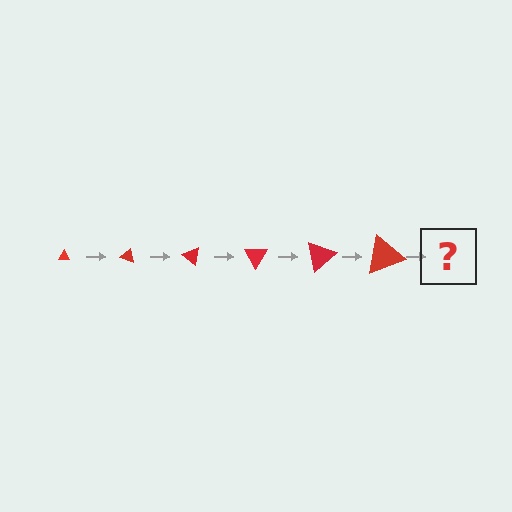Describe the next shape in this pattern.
It should be a triangle, larger than the previous one and rotated 120 degrees from the start.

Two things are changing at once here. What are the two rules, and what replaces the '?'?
The two rules are that the triangle grows larger each step and it rotates 20 degrees each step. The '?' should be a triangle, larger than the previous one and rotated 120 degrees from the start.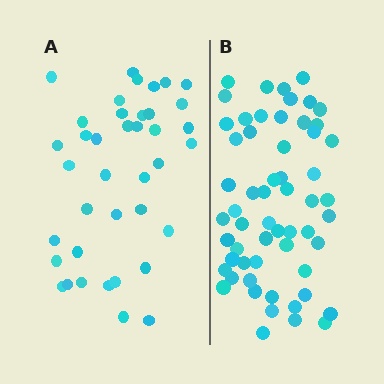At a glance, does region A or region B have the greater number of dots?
Region B (the right region) has more dots.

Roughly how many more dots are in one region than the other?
Region B has approximately 20 more dots than region A.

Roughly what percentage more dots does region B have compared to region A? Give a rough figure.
About 50% more.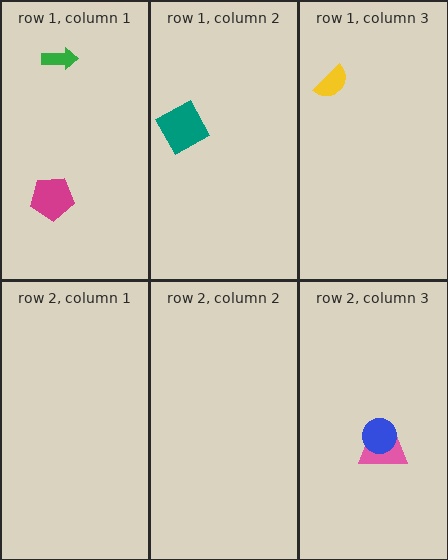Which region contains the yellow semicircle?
The row 1, column 3 region.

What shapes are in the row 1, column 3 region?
The yellow semicircle.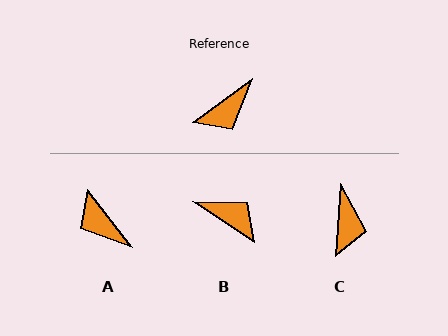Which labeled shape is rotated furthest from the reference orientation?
B, about 111 degrees away.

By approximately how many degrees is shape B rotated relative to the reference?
Approximately 111 degrees counter-clockwise.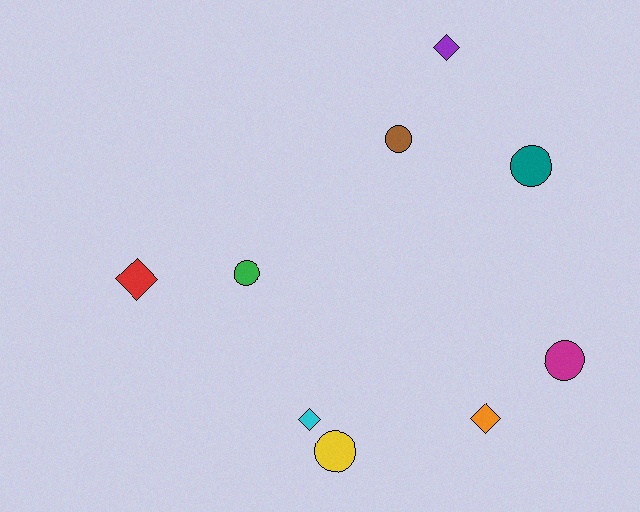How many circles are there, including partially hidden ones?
There are 5 circles.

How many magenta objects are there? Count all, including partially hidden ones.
There is 1 magenta object.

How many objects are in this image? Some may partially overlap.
There are 9 objects.